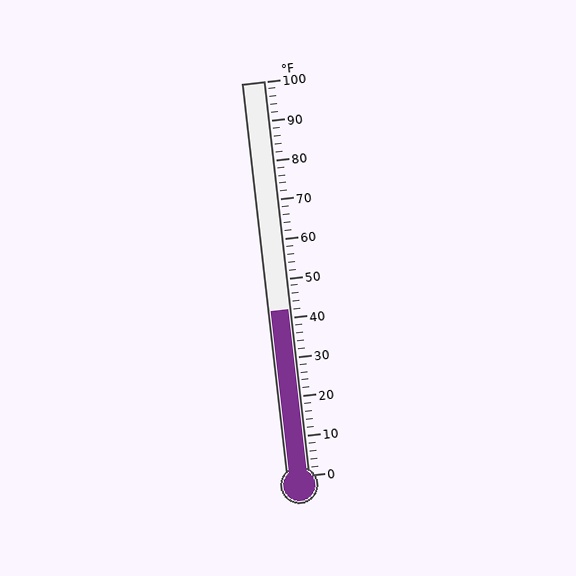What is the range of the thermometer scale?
The thermometer scale ranges from 0°F to 100°F.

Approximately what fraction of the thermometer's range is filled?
The thermometer is filled to approximately 40% of its range.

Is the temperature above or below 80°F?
The temperature is below 80°F.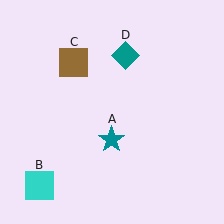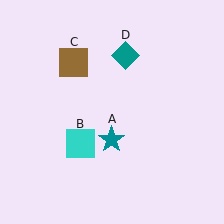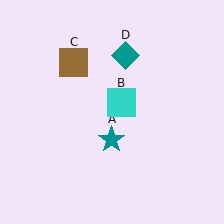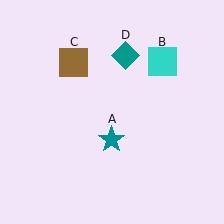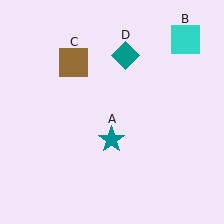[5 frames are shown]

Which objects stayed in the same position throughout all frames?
Teal star (object A) and brown square (object C) and teal diamond (object D) remained stationary.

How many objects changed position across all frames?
1 object changed position: cyan square (object B).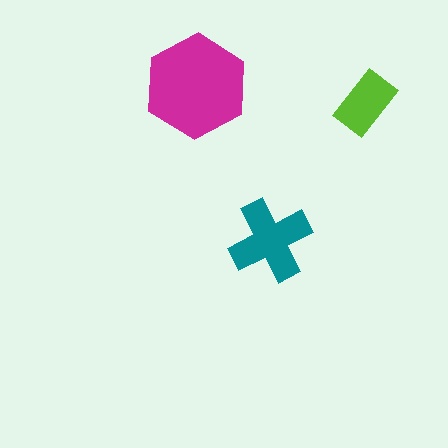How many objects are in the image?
There are 3 objects in the image.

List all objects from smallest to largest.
The lime rectangle, the teal cross, the magenta hexagon.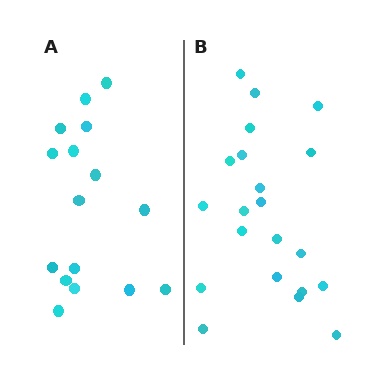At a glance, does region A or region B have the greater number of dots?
Region B (the right region) has more dots.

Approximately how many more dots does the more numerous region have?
Region B has about 5 more dots than region A.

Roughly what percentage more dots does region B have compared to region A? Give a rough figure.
About 30% more.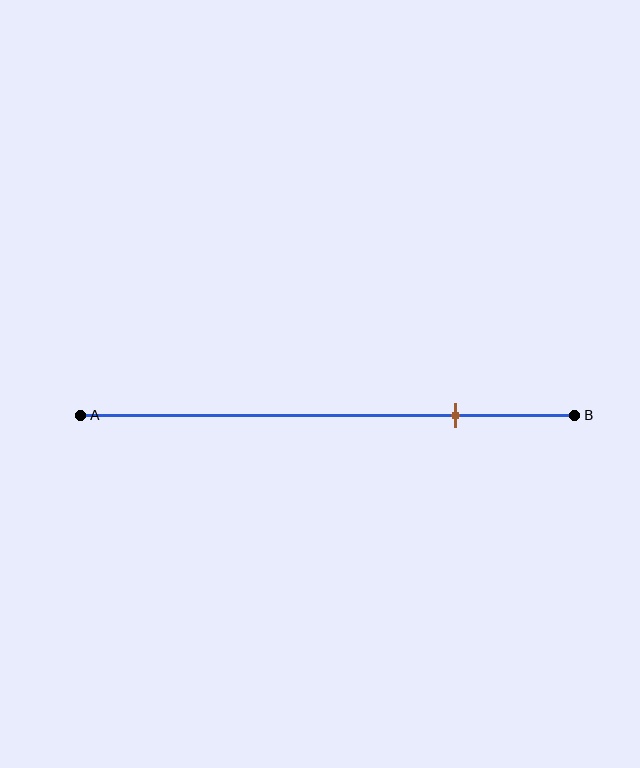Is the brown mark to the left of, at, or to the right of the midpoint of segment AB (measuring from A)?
The brown mark is to the right of the midpoint of segment AB.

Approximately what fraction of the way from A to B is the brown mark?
The brown mark is approximately 75% of the way from A to B.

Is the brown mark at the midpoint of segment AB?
No, the mark is at about 75% from A, not at the 50% midpoint.